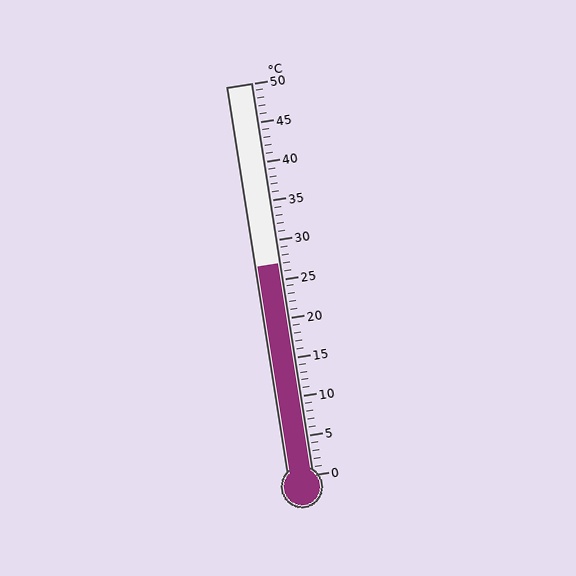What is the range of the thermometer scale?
The thermometer scale ranges from 0°C to 50°C.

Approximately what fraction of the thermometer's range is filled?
The thermometer is filled to approximately 55% of its range.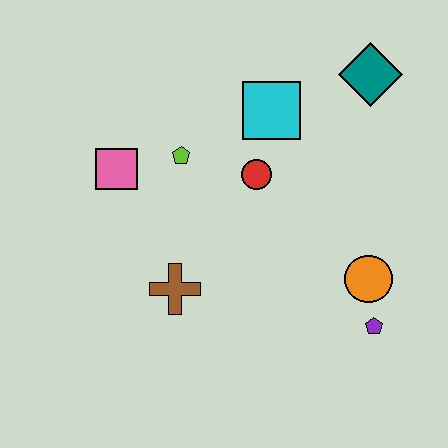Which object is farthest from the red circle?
The purple pentagon is farthest from the red circle.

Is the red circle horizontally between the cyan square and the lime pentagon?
Yes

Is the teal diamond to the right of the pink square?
Yes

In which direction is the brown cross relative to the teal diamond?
The brown cross is below the teal diamond.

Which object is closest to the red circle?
The cyan square is closest to the red circle.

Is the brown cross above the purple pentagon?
Yes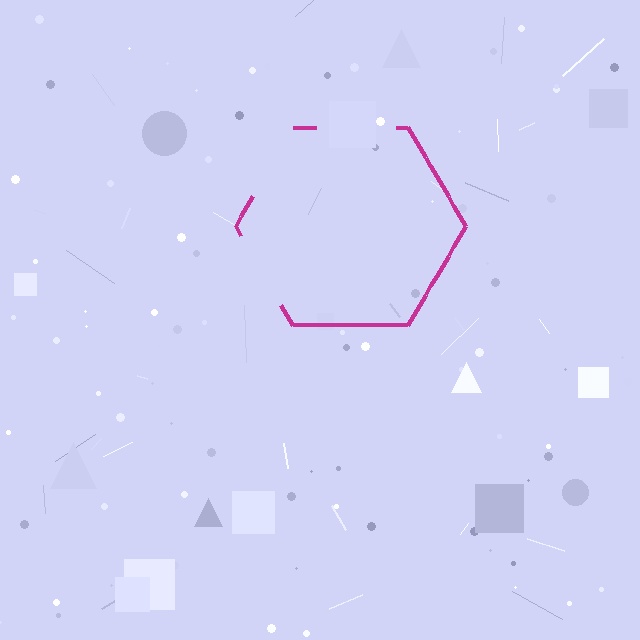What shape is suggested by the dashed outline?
The dashed outline suggests a hexagon.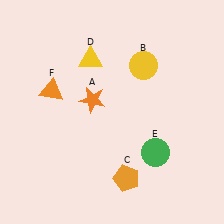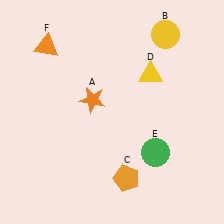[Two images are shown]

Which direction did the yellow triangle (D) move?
The yellow triangle (D) moved right.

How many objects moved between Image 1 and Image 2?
3 objects moved between the two images.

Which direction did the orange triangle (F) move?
The orange triangle (F) moved up.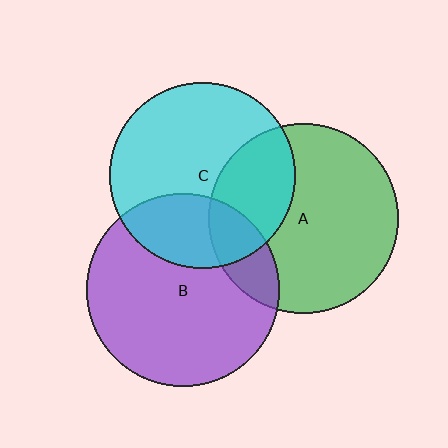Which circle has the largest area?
Circle B (purple).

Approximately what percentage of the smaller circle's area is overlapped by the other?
Approximately 30%.